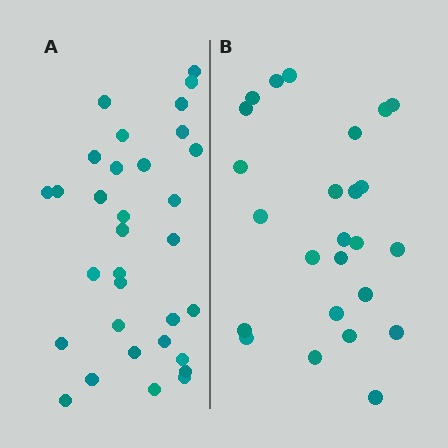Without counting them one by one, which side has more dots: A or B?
Region A (the left region) has more dots.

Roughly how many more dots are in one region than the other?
Region A has roughly 8 or so more dots than region B.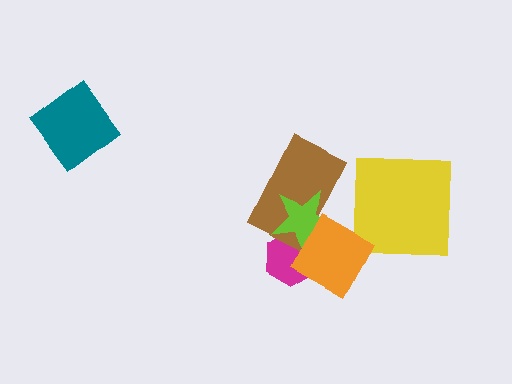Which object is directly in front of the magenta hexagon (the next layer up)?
The brown rectangle is directly in front of the magenta hexagon.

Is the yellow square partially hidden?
No, no other shape covers it.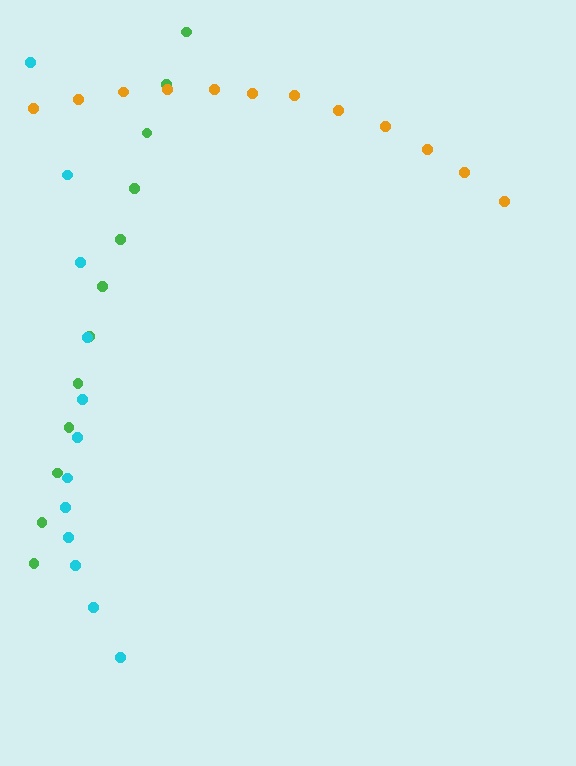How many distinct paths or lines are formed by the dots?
There are 3 distinct paths.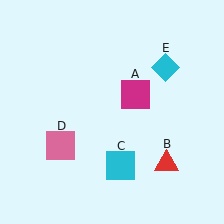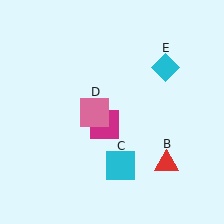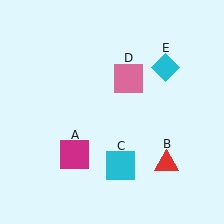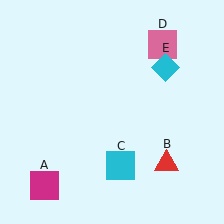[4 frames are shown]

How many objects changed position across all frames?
2 objects changed position: magenta square (object A), pink square (object D).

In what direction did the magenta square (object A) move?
The magenta square (object A) moved down and to the left.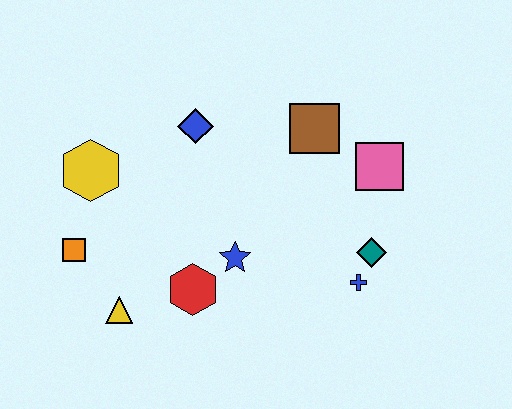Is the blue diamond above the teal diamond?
Yes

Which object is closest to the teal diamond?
The blue cross is closest to the teal diamond.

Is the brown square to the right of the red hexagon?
Yes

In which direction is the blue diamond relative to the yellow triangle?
The blue diamond is above the yellow triangle.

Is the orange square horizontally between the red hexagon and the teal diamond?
No